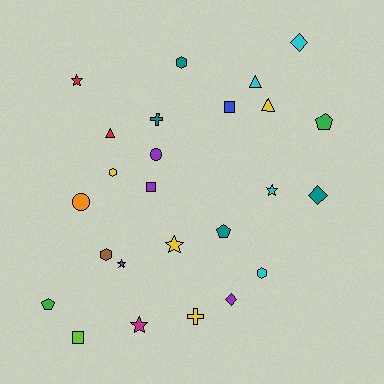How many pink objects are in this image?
There are no pink objects.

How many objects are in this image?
There are 25 objects.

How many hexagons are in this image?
There are 4 hexagons.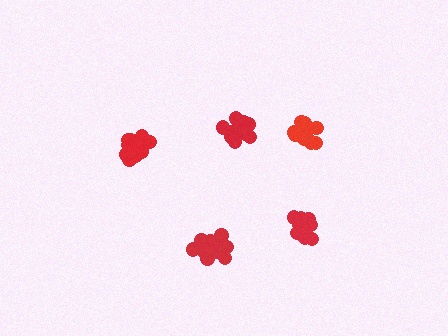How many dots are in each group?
Group 1: 18 dots, Group 2: 12 dots, Group 3: 14 dots, Group 4: 17 dots, Group 5: 12 dots (73 total).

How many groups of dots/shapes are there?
There are 5 groups.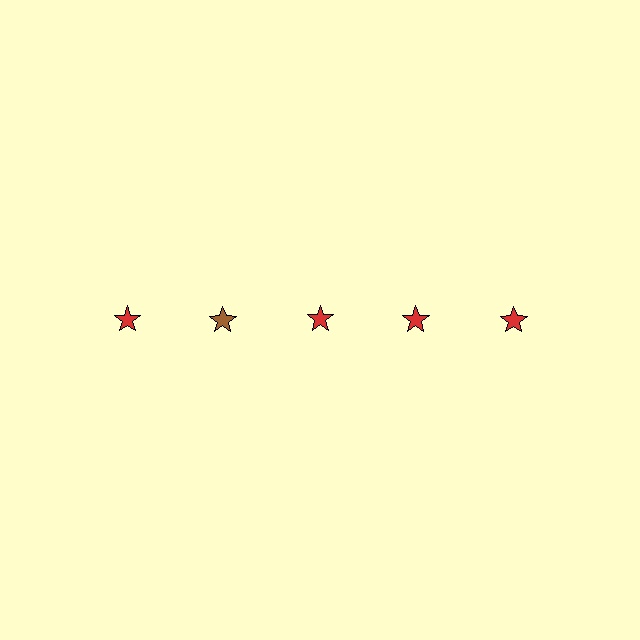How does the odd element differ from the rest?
It has a different color: brown instead of red.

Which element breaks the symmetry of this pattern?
The brown star in the top row, second from left column breaks the symmetry. All other shapes are red stars.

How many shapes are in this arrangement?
There are 5 shapes arranged in a grid pattern.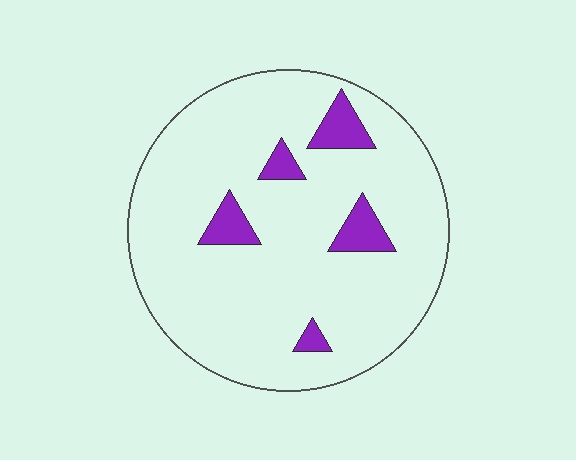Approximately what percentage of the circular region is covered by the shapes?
Approximately 10%.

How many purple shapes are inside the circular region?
5.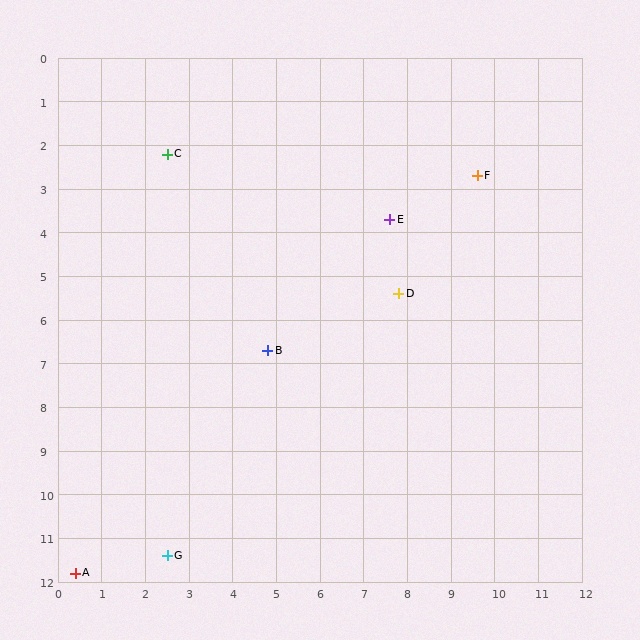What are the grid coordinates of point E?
Point E is at approximately (7.6, 3.7).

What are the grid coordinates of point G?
Point G is at approximately (2.5, 11.4).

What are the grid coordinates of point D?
Point D is at approximately (7.8, 5.4).